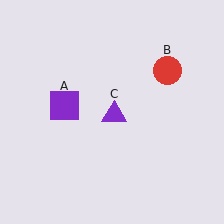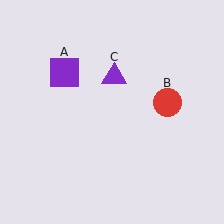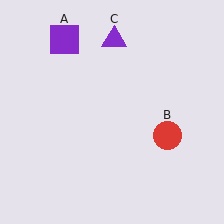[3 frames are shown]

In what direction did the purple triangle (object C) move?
The purple triangle (object C) moved up.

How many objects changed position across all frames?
3 objects changed position: purple square (object A), red circle (object B), purple triangle (object C).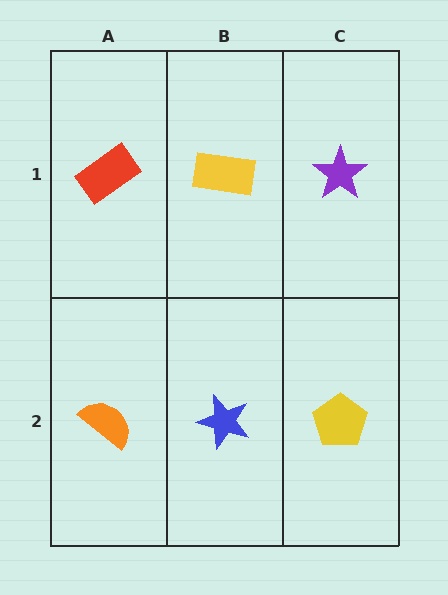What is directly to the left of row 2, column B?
An orange semicircle.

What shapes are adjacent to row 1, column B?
A blue star (row 2, column B), a red rectangle (row 1, column A), a purple star (row 1, column C).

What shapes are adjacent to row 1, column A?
An orange semicircle (row 2, column A), a yellow rectangle (row 1, column B).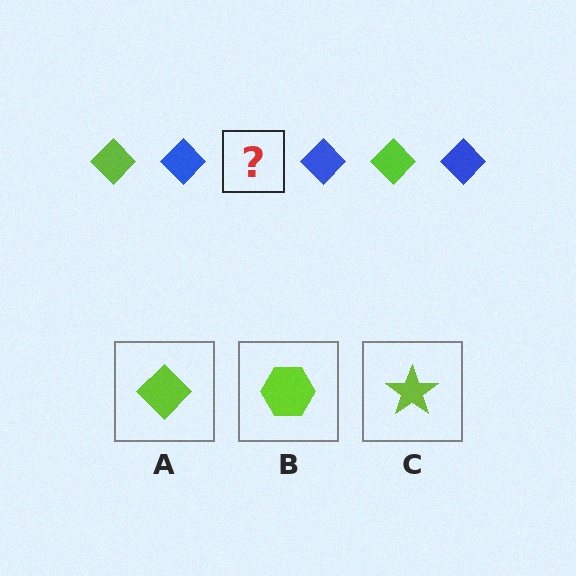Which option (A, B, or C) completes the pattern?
A.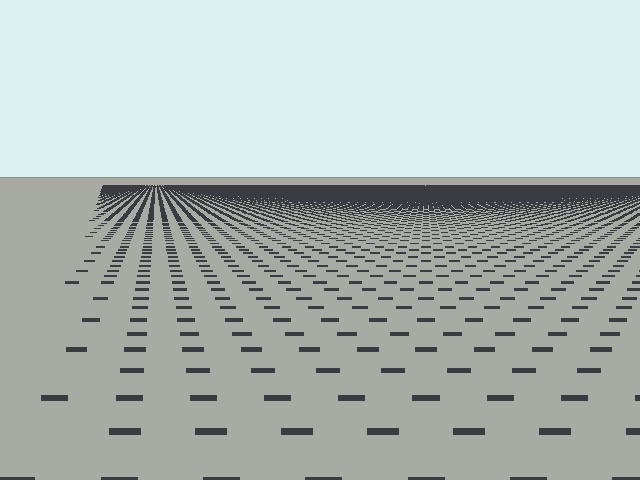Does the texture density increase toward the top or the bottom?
Density increases toward the top.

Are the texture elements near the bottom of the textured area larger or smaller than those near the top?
Larger. Near the bottom, elements are closer to the viewer and appear at a bigger on-screen size.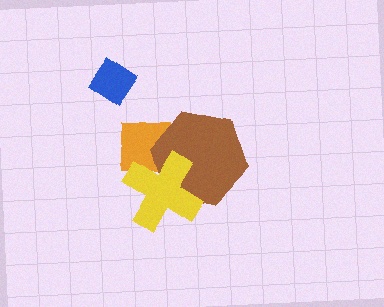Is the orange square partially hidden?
Yes, it is partially covered by another shape.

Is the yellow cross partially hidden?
No, no other shape covers it.